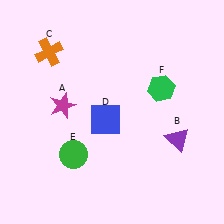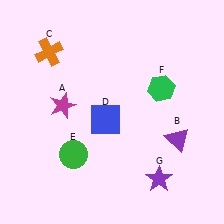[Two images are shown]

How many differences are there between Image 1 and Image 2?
There is 1 difference between the two images.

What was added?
A purple star (G) was added in Image 2.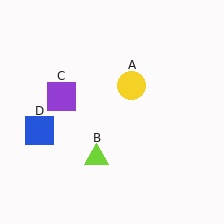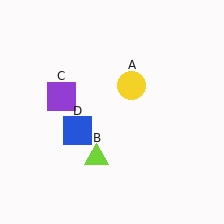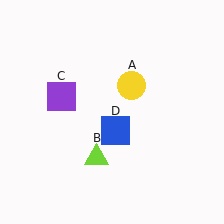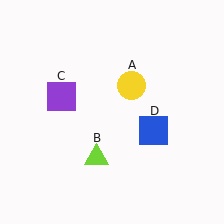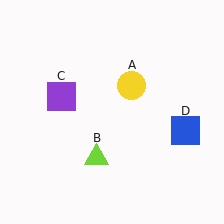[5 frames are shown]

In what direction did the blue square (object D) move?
The blue square (object D) moved right.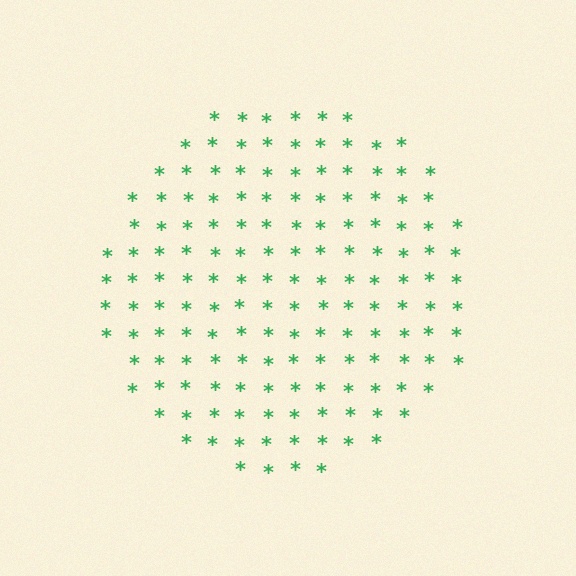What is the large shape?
The large shape is a circle.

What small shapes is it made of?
It is made of small asterisks.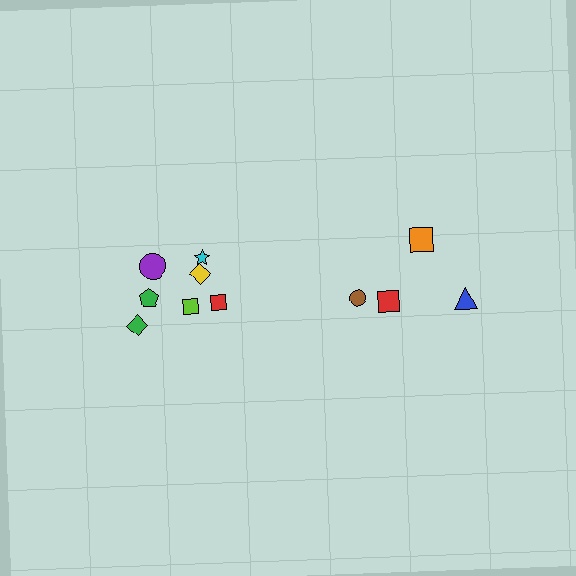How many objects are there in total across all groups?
There are 11 objects.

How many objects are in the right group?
There are 4 objects.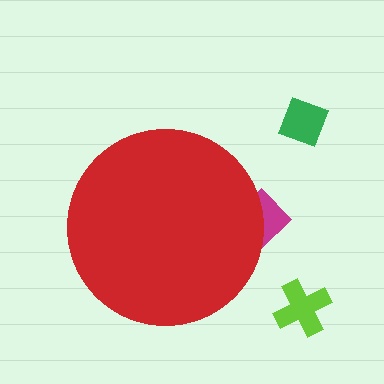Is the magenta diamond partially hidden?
Yes, the magenta diamond is partially hidden behind the red circle.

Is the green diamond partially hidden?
No, the green diamond is fully visible.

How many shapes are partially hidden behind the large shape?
1 shape is partially hidden.